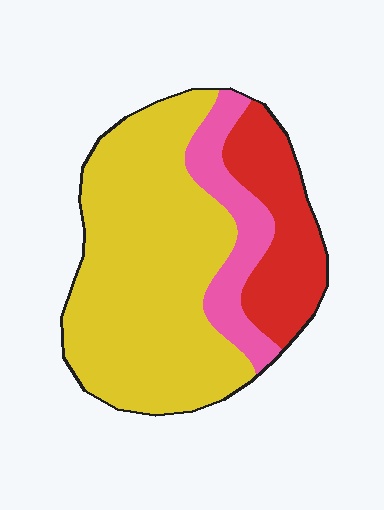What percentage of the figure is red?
Red covers 21% of the figure.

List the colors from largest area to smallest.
From largest to smallest: yellow, red, pink.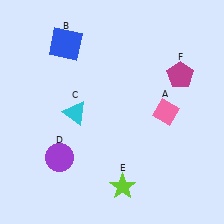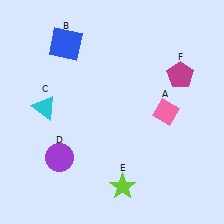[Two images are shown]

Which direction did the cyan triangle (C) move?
The cyan triangle (C) moved left.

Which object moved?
The cyan triangle (C) moved left.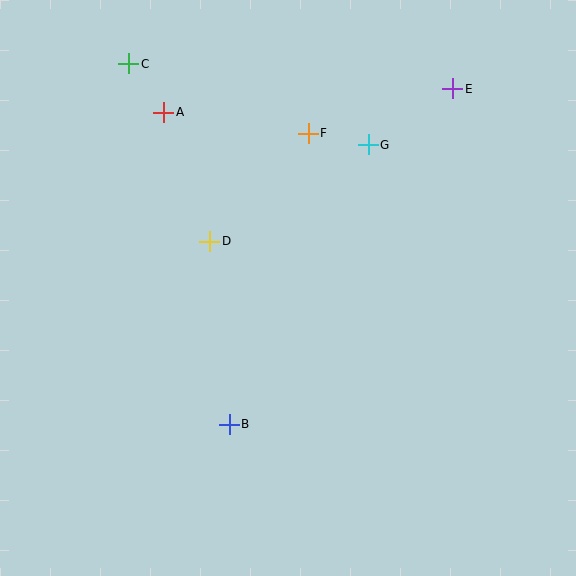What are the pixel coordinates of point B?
Point B is at (229, 424).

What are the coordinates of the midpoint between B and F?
The midpoint between B and F is at (269, 279).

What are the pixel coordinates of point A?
Point A is at (164, 112).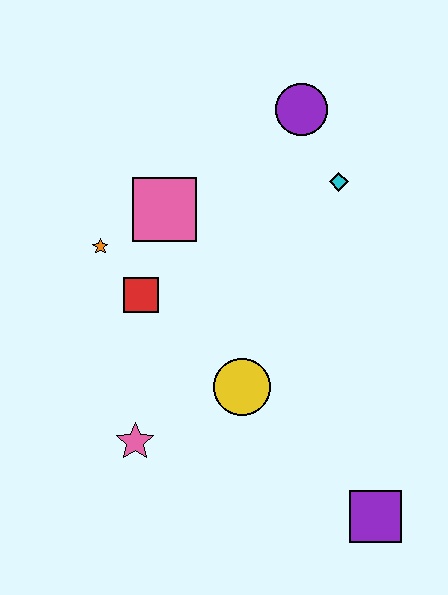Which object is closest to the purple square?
The yellow circle is closest to the purple square.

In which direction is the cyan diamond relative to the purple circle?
The cyan diamond is below the purple circle.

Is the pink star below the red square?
Yes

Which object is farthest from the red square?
The purple square is farthest from the red square.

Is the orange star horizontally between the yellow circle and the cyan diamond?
No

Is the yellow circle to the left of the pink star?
No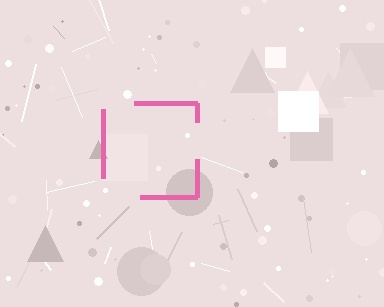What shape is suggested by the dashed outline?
The dashed outline suggests a square.